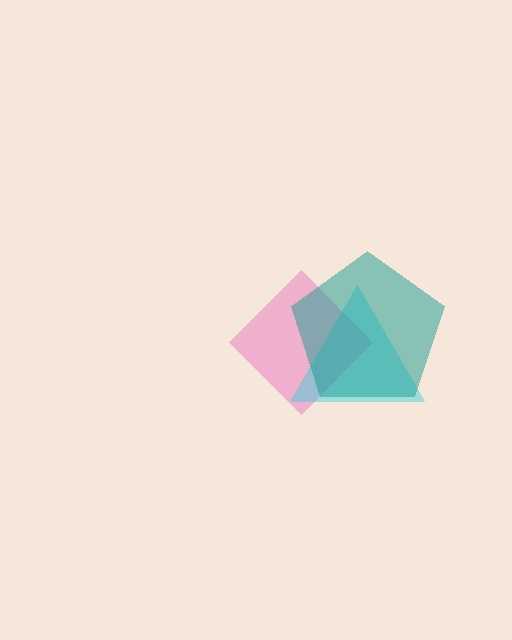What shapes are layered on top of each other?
The layered shapes are: a pink diamond, a cyan triangle, a teal pentagon.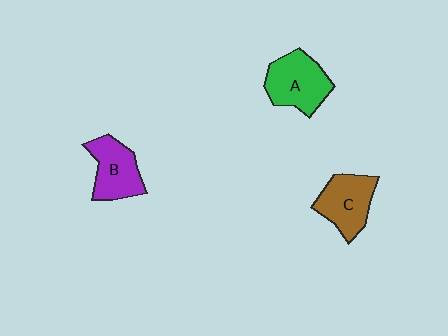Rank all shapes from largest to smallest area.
From largest to smallest: A (green), C (brown), B (purple).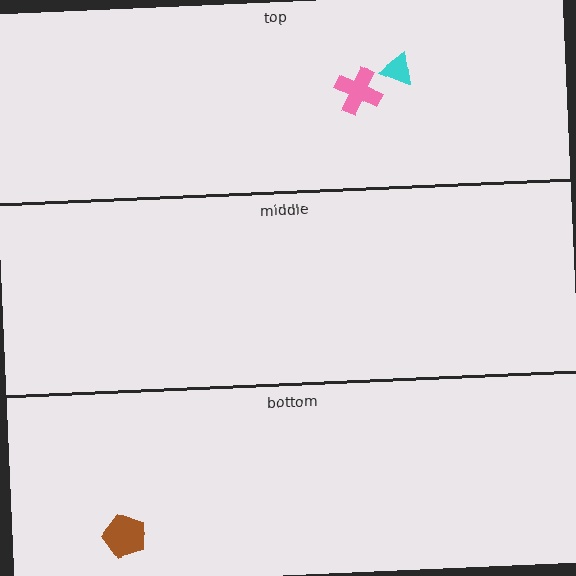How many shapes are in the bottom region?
1.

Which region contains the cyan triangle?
The top region.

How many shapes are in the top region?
2.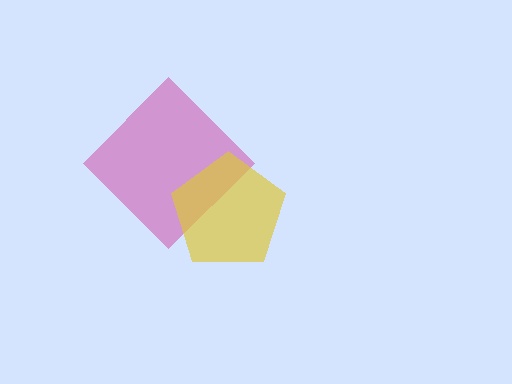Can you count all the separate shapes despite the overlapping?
Yes, there are 2 separate shapes.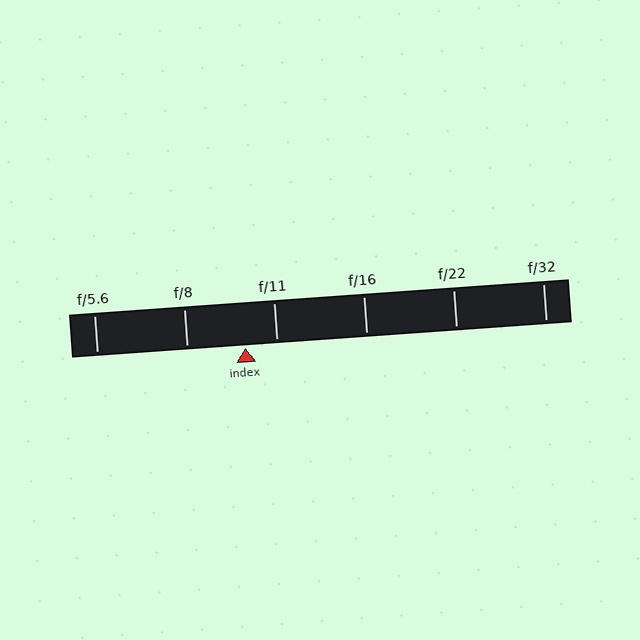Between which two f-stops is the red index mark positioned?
The index mark is between f/8 and f/11.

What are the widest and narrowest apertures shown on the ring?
The widest aperture shown is f/5.6 and the narrowest is f/32.